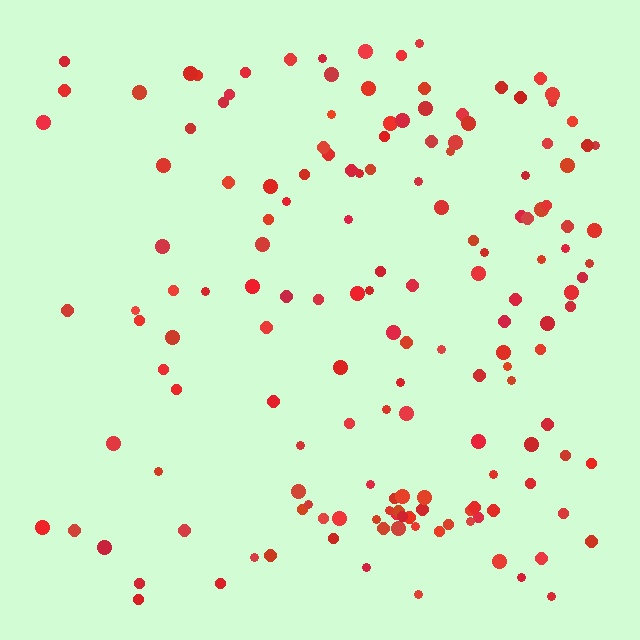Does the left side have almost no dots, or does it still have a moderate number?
Still a moderate number, just noticeably fewer than the right.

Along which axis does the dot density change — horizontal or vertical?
Horizontal.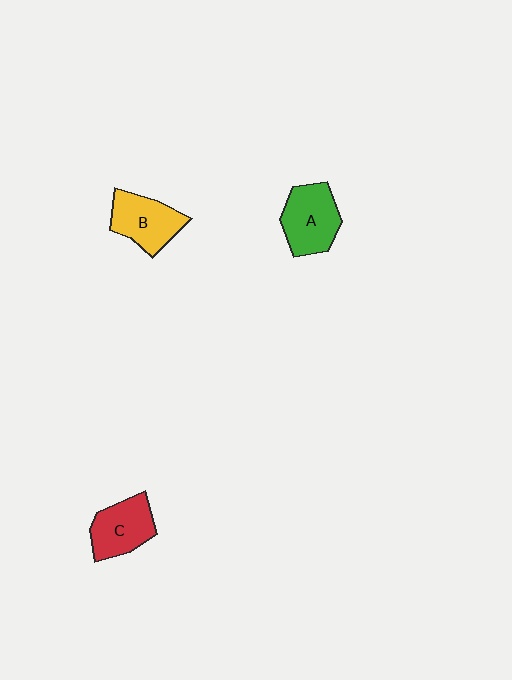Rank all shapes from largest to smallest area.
From largest to smallest: A (green), B (yellow), C (red).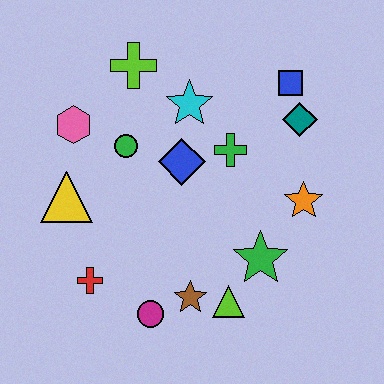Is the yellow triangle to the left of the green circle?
Yes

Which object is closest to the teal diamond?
The blue square is closest to the teal diamond.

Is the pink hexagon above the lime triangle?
Yes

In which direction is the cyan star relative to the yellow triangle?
The cyan star is to the right of the yellow triangle.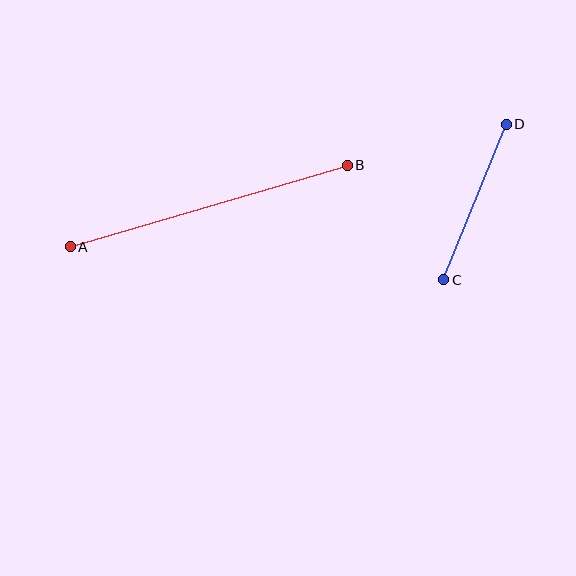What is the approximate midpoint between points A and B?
The midpoint is at approximately (209, 206) pixels.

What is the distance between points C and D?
The distance is approximately 167 pixels.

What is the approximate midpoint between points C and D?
The midpoint is at approximately (475, 202) pixels.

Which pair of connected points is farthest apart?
Points A and B are farthest apart.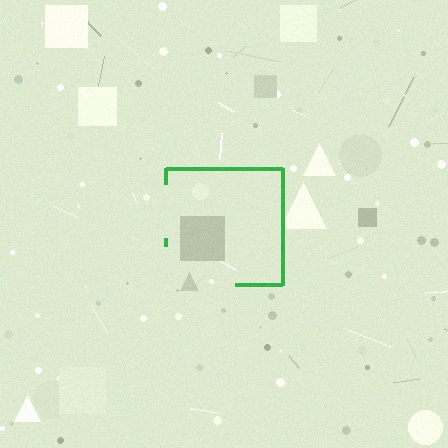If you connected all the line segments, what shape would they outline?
They would outline a square.